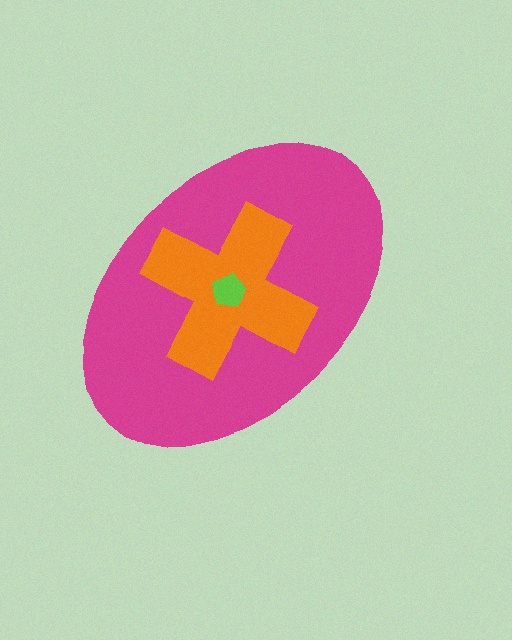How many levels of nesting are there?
3.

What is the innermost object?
The lime pentagon.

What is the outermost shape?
The magenta ellipse.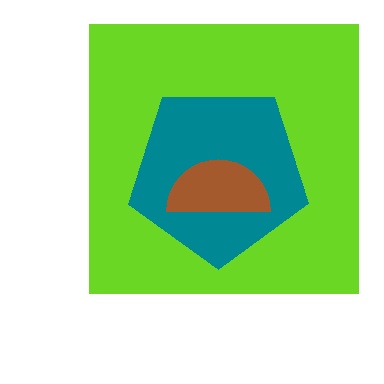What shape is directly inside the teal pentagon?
The brown semicircle.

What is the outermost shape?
The lime square.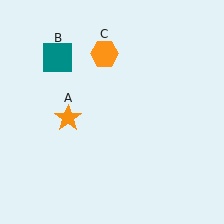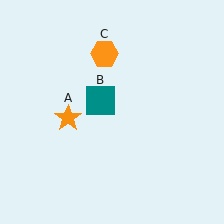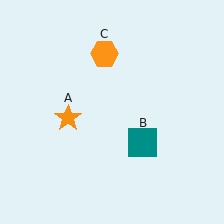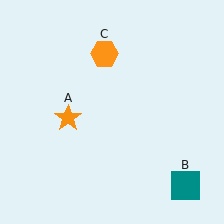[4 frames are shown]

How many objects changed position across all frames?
1 object changed position: teal square (object B).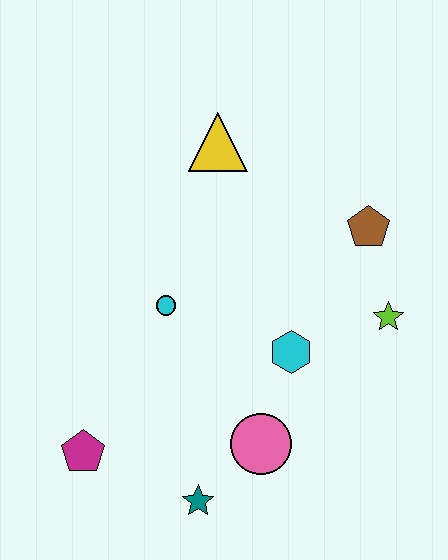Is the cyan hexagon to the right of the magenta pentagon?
Yes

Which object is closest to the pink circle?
The teal star is closest to the pink circle.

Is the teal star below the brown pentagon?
Yes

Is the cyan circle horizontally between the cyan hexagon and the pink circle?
No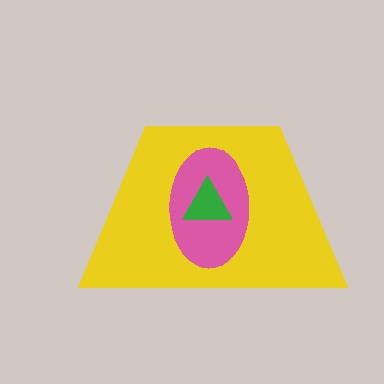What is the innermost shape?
The green triangle.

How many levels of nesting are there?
3.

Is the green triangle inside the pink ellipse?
Yes.